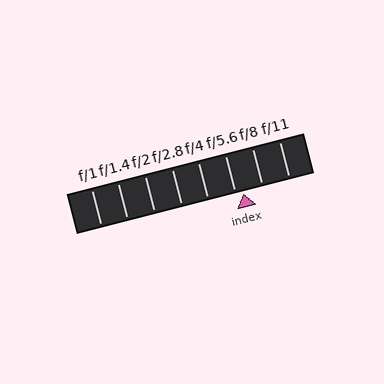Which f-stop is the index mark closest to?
The index mark is closest to f/5.6.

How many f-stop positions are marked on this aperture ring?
There are 8 f-stop positions marked.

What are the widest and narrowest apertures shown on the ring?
The widest aperture shown is f/1 and the narrowest is f/11.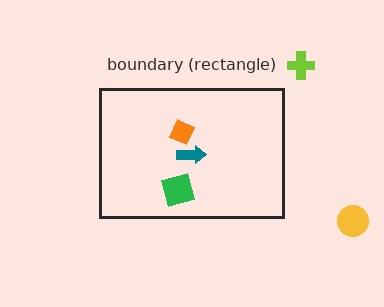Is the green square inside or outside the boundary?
Inside.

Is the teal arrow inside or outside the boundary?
Inside.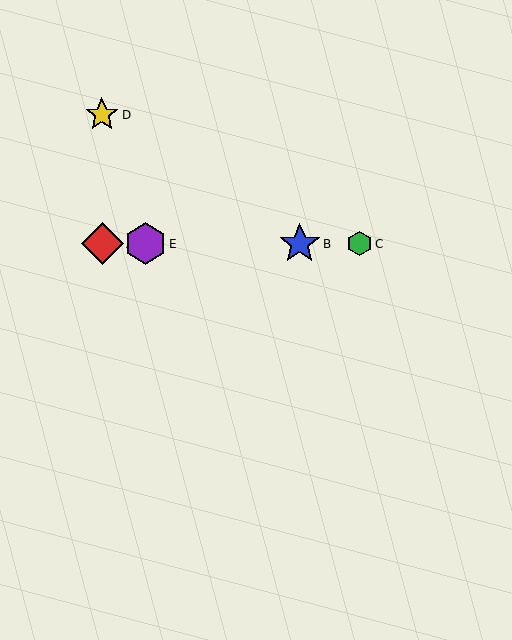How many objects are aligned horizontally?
4 objects (A, B, C, E) are aligned horizontally.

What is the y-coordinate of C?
Object C is at y≈244.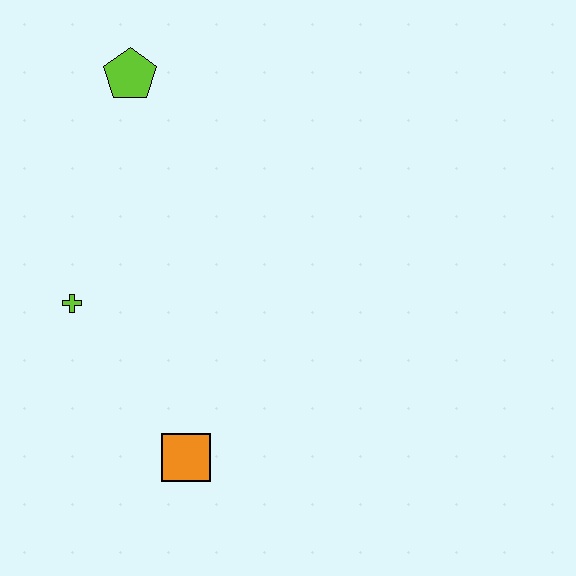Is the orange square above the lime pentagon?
No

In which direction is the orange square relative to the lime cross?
The orange square is below the lime cross.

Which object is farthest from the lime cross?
The lime pentagon is farthest from the lime cross.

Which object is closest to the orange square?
The lime cross is closest to the orange square.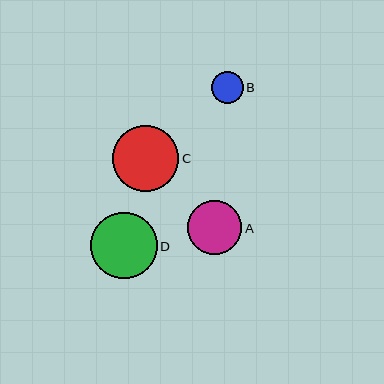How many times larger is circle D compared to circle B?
Circle D is approximately 2.1 times the size of circle B.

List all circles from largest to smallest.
From largest to smallest: C, D, A, B.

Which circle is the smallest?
Circle B is the smallest with a size of approximately 32 pixels.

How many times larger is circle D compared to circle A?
Circle D is approximately 1.2 times the size of circle A.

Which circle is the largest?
Circle C is the largest with a size of approximately 67 pixels.